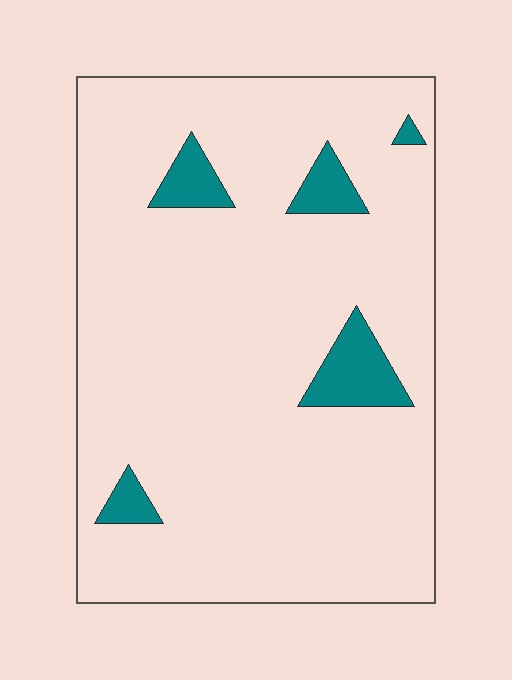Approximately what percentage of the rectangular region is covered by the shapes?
Approximately 10%.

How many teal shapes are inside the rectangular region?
5.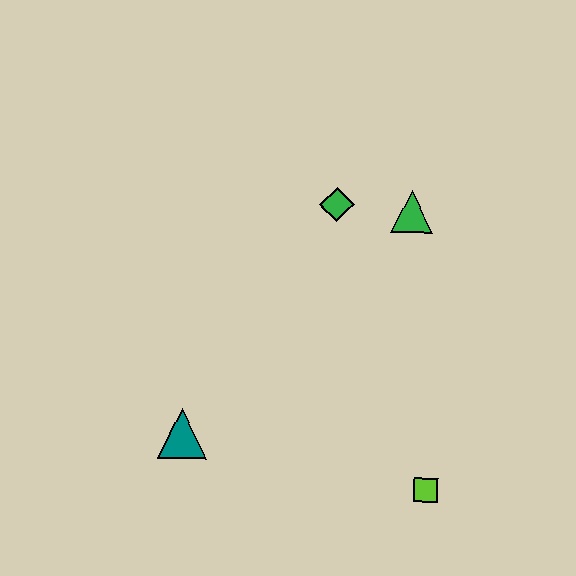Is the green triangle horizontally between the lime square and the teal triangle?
Yes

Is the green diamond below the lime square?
No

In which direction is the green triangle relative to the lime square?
The green triangle is above the lime square.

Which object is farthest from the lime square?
The green diamond is farthest from the lime square.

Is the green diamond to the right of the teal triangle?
Yes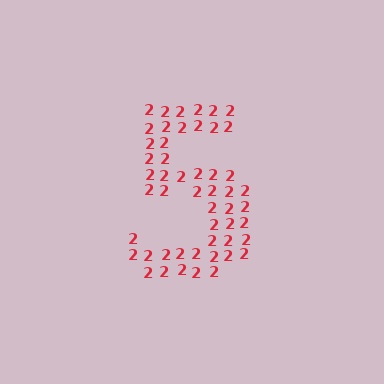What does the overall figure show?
The overall figure shows the digit 5.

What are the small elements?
The small elements are digit 2's.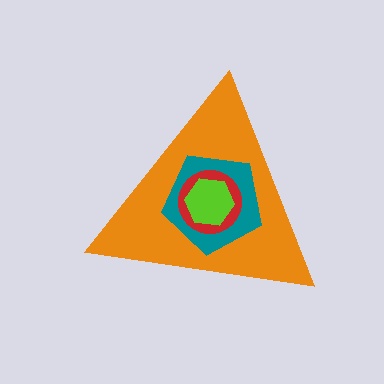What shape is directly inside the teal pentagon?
The red circle.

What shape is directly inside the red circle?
The lime hexagon.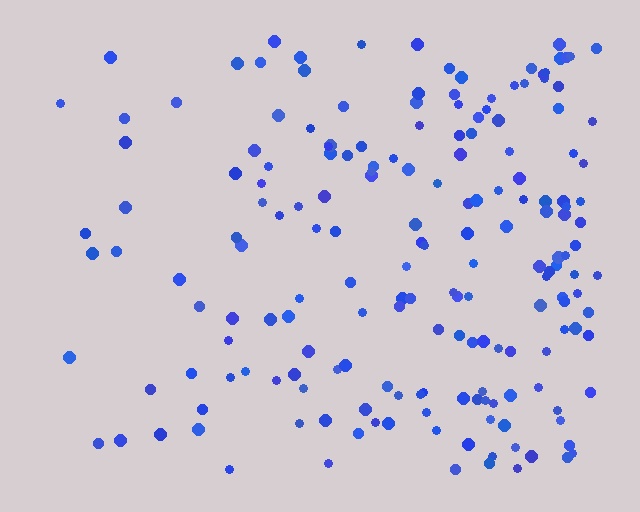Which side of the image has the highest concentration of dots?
The right.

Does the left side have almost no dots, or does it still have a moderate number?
Still a moderate number, just noticeably fewer than the right.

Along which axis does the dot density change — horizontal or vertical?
Horizontal.